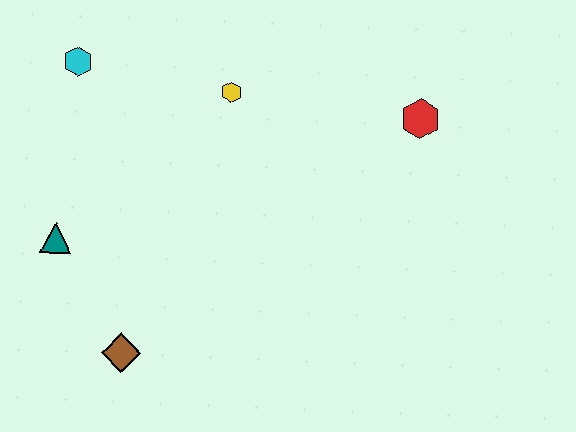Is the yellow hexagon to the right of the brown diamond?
Yes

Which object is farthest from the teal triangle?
The red hexagon is farthest from the teal triangle.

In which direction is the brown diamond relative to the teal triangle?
The brown diamond is below the teal triangle.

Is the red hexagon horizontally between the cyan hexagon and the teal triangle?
No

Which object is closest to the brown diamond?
The teal triangle is closest to the brown diamond.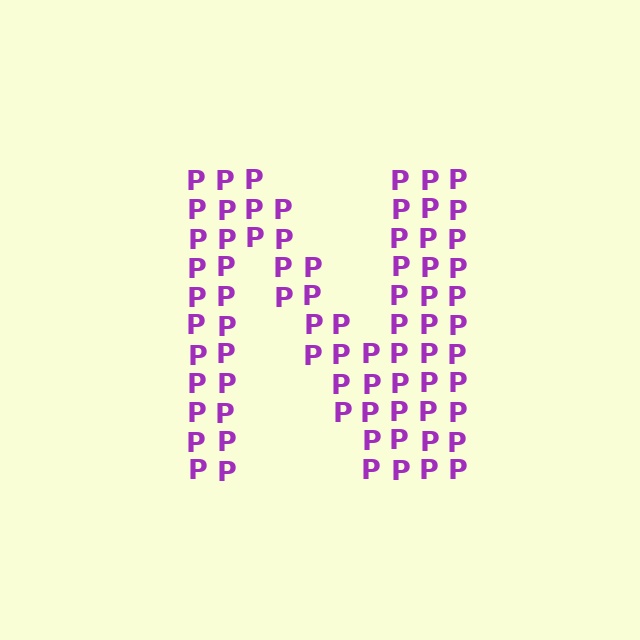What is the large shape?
The large shape is the letter N.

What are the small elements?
The small elements are letter P's.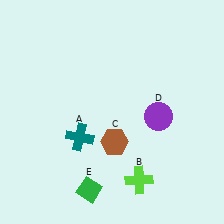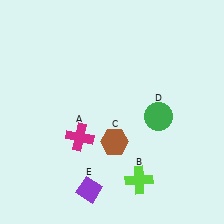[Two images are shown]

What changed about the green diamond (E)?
In Image 1, E is green. In Image 2, it changed to purple.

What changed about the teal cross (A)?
In Image 1, A is teal. In Image 2, it changed to magenta.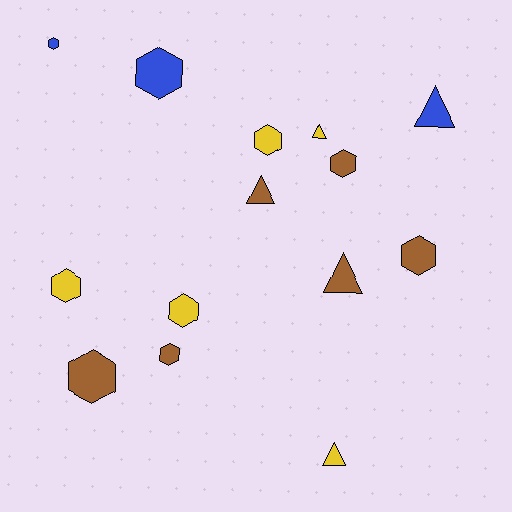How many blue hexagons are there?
There are 2 blue hexagons.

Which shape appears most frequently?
Hexagon, with 9 objects.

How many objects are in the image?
There are 14 objects.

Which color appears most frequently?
Brown, with 6 objects.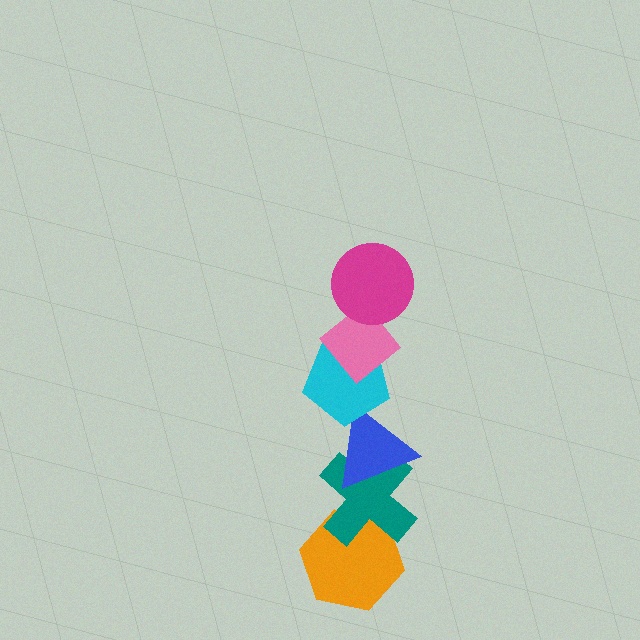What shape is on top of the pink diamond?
The magenta circle is on top of the pink diamond.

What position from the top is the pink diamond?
The pink diamond is 2nd from the top.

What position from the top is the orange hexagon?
The orange hexagon is 6th from the top.